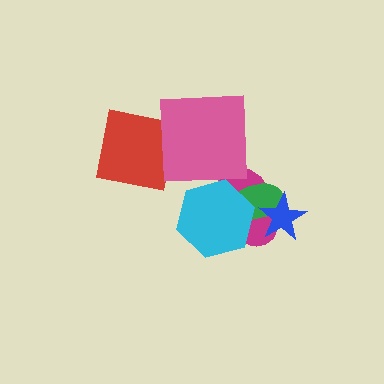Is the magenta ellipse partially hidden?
Yes, it is partially covered by another shape.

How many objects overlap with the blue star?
2 objects overlap with the blue star.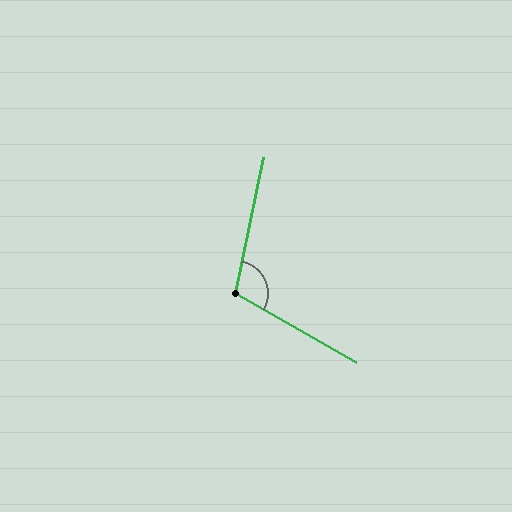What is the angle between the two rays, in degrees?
Approximately 108 degrees.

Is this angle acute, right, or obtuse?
It is obtuse.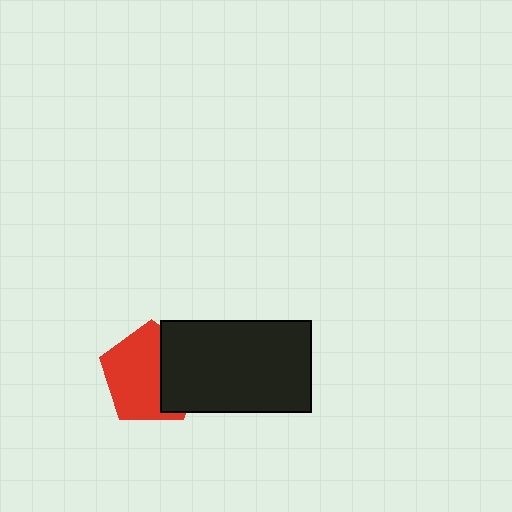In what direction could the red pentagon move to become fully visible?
The red pentagon could move left. That would shift it out from behind the black rectangle entirely.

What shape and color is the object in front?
The object in front is a black rectangle.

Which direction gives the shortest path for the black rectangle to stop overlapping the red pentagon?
Moving right gives the shortest separation.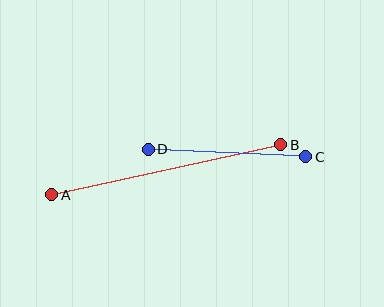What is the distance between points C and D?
The distance is approximately 158 pixels.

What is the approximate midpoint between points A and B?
The midpoint is at approximately (166, 170) pixels.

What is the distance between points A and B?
The distance is approximately 234 pixels.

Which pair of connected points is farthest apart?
Points A and B are farthest apart.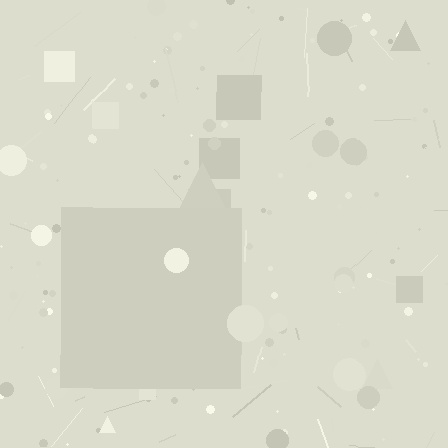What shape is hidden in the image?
A square is hidden in the image.